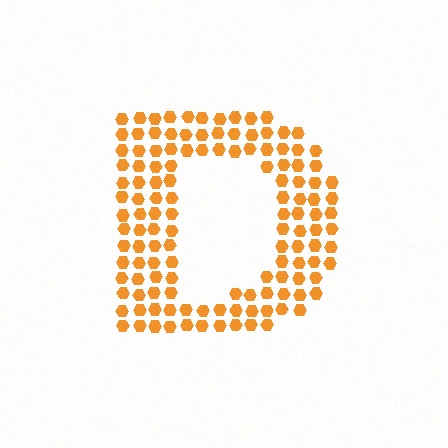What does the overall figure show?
The overall figure shows the letter D.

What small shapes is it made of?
It is made of small hexagons.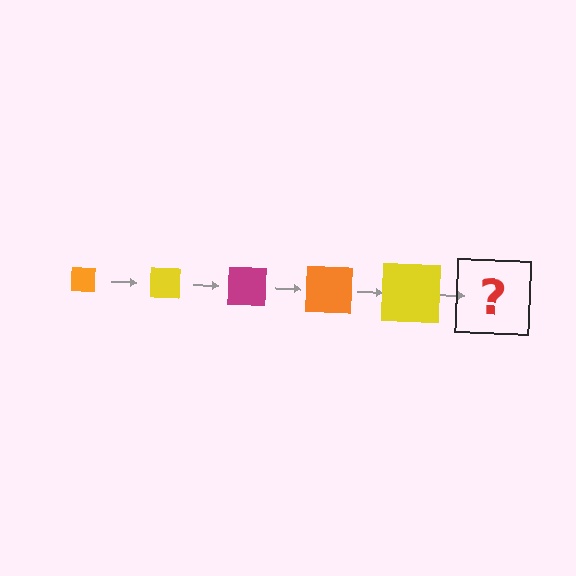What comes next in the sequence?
The next element should be a magenta square, larger than the previous one.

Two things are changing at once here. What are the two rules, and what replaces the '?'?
The two rules are that the square grows larger each step and the color cycles through orange, yellow, and magenta. The '?' should be a magenta square, larger than the previous one.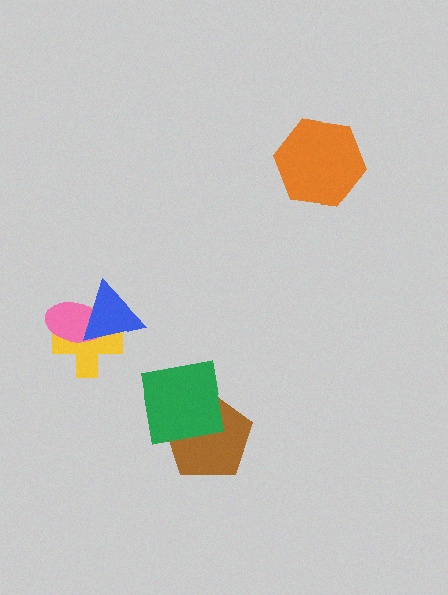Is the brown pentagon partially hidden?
Yes, it is partially covered by another shape.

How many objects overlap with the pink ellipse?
2 objects overlap with the pink ellipse.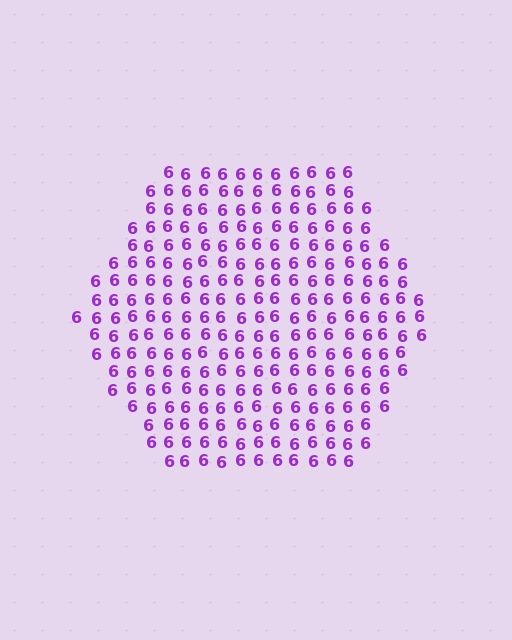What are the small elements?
The small elements are digit 6's.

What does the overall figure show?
The overall figure shows a hexagon.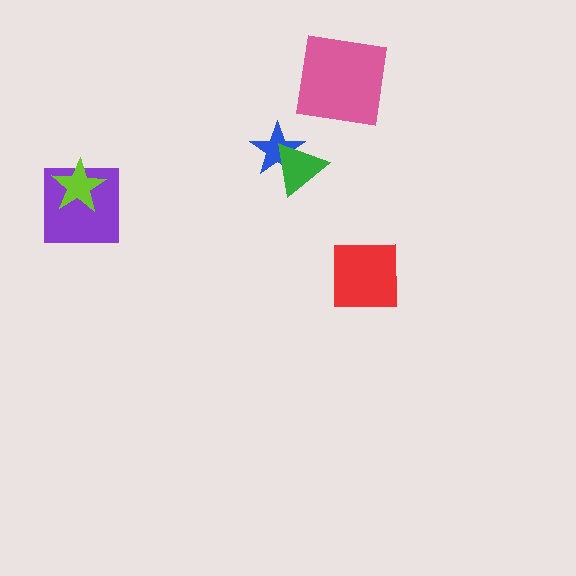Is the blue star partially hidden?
Yes, it is partially covered by another shape.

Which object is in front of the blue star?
The green triangle is in front of the blue star.